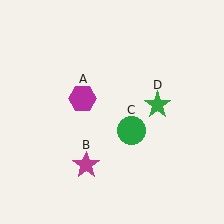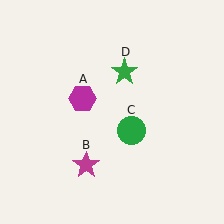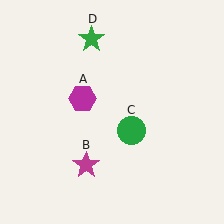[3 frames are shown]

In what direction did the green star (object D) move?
The green star (object D) moved up and to the left.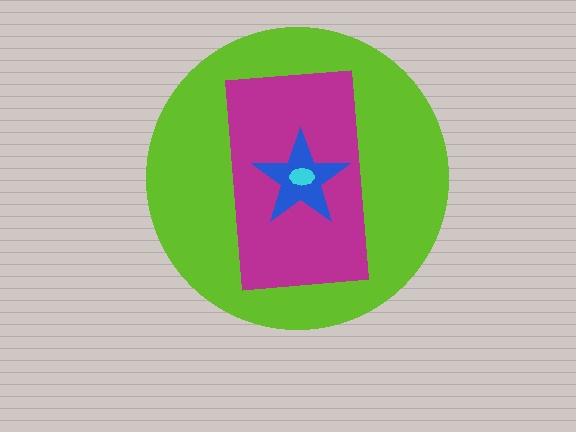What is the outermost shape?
The lime circle.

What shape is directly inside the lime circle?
The magenta rectangle.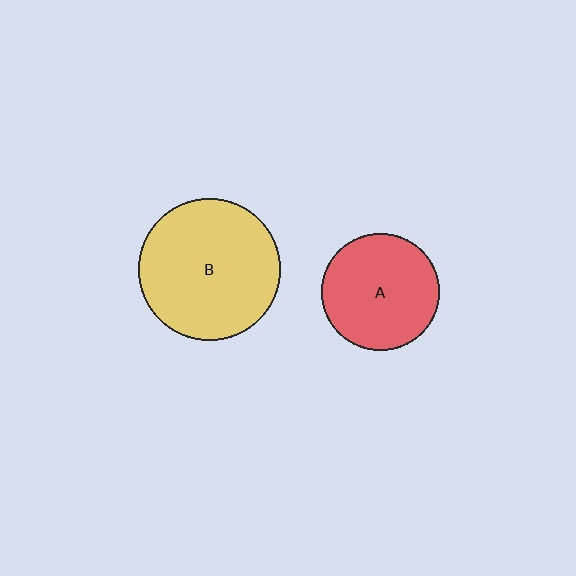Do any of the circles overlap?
No, none of the circles overlap.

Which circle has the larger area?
Circle B (yellow).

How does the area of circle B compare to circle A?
Approximately 1.5 times.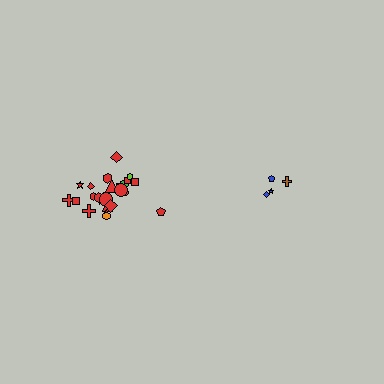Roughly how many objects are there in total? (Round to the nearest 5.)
Roughly 30 objects in total.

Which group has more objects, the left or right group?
The left group.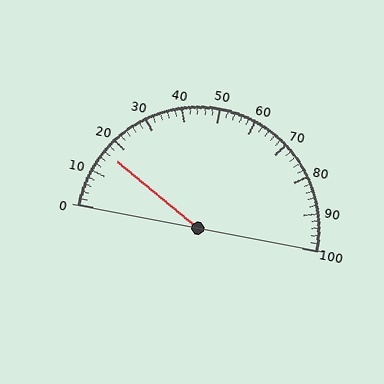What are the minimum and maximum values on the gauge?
The gauge ranges from 0 to 100.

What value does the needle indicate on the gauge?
The needle indicates approximately 16.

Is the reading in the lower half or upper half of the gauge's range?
The reading is in the lower half of the range (0 to 100).